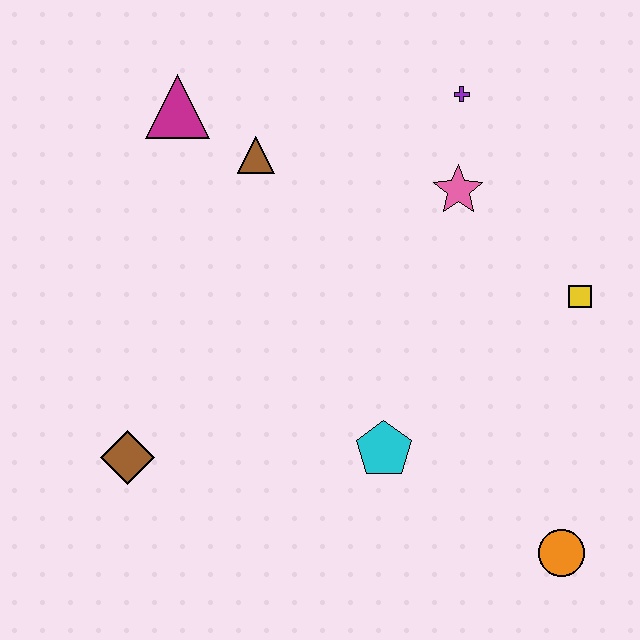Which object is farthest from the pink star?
The brown diamond is farthest from the pink star.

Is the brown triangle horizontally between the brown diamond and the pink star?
Yes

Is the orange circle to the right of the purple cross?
Yes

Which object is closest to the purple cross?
The pink star is closest to the purple cross.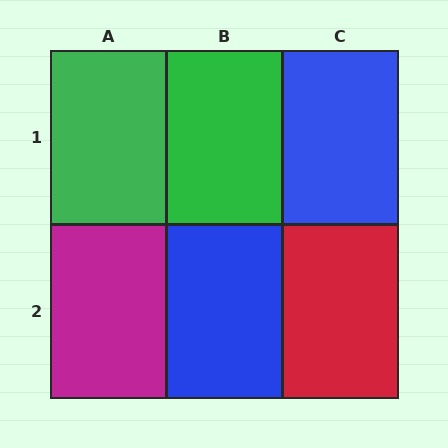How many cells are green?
2 cells are green.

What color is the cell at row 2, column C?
Red.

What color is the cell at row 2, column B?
Blue.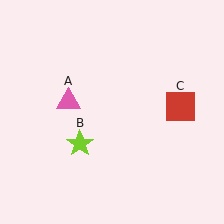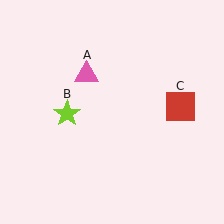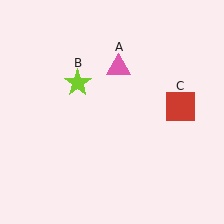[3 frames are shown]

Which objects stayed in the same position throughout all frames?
Red square (object C) remained stationary.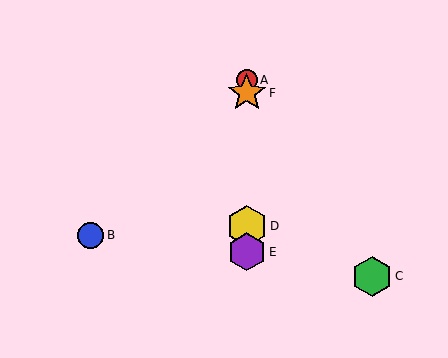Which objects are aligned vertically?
Objects A, D, E, F are aligned vertically.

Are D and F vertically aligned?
Yes, both are at x≈247.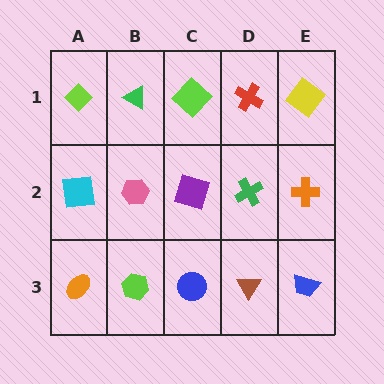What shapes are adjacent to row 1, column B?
A pink hexagon (row 2, column B), a lime diamond (row 1, column A), a lime diamond (row 1, column C).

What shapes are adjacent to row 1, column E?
An orange cross (row 2, column E), a red cross (row 1, column D).